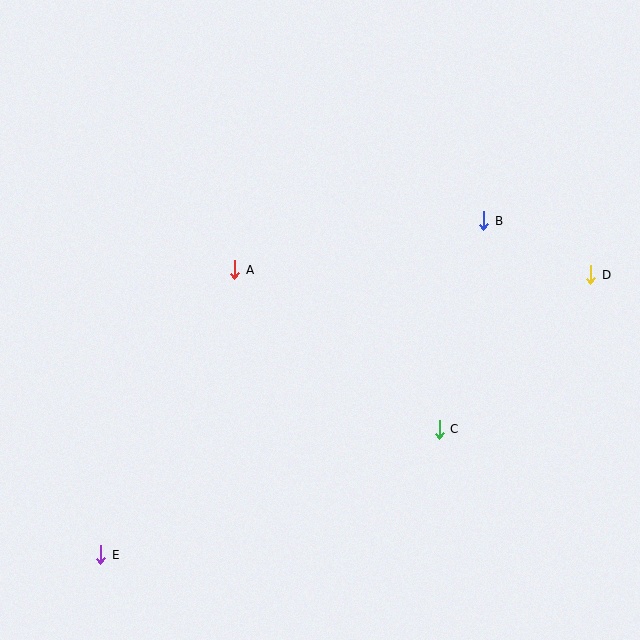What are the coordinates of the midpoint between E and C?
The midpoint between E and C is at (270, 492).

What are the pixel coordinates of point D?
Point D is at (591, 275).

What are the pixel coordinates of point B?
Point B is at (484, 221).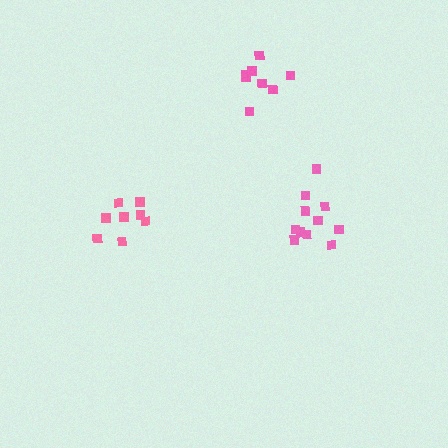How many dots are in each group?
Group 1: 11 dots, Group 2: 8 dots, Group 3: 8 dots (27 total).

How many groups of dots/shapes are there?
There are 3 groups.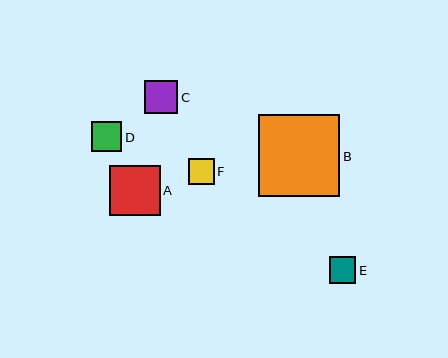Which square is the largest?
Square B is the largest with a size of approximately 81 pixels.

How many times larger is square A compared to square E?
Square A is approximately 1.9 times the size of square E.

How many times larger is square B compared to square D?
Square B is approximately 2.7 times the size of square D.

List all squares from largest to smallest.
From largest to smallest: B, A, C, D, E, F.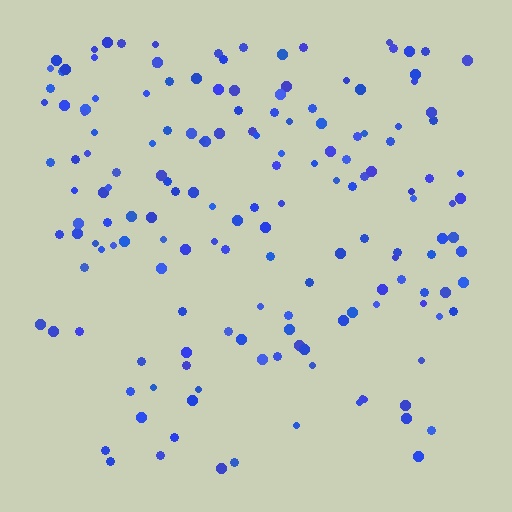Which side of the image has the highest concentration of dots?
The top.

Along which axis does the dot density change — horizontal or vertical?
Vertical.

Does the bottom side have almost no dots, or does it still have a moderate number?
Still a moderate number, just noticeably fewer than the top.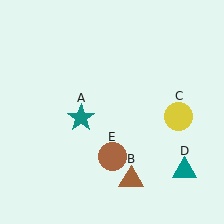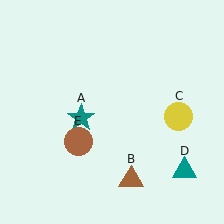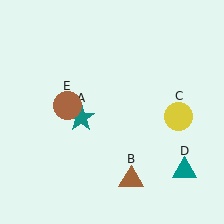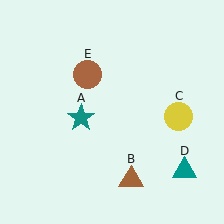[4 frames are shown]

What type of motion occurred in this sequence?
The brown circle (object E) rotated clockwise around the center of the scene.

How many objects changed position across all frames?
1 object changed position: brown circle (object E).